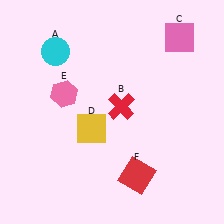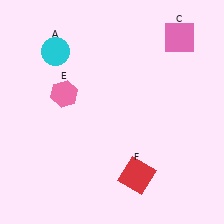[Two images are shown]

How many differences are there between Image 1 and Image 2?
There are 2 differences between the two images.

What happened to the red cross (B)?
The red cross (B) was removed in Image 2. It was in the top-right area of Image 1.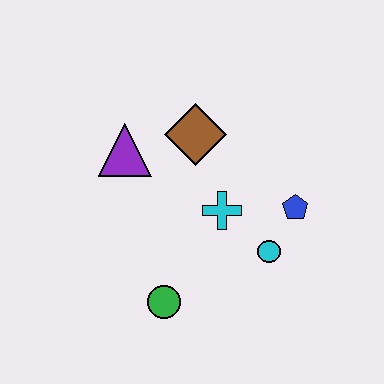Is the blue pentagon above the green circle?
Yes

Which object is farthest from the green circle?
The brown diamond is farthest from the green circle.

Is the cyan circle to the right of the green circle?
Yes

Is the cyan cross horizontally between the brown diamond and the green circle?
No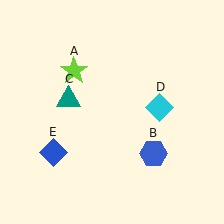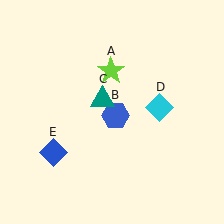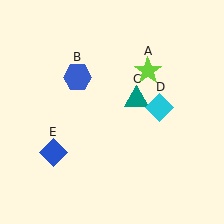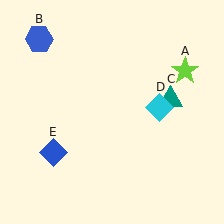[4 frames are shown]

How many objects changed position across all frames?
3 objects changed position: lime star (object A), blue hexagon (object B), teal triangle (object C).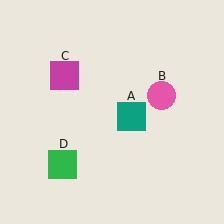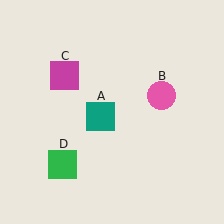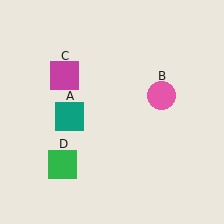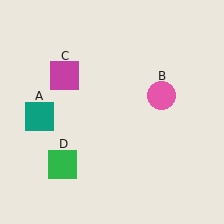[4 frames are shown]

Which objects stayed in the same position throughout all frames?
Pink circle (object B) and magenta square (object C) and green square (object D) remained stationary.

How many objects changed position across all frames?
1 object changed position: teal square (object A).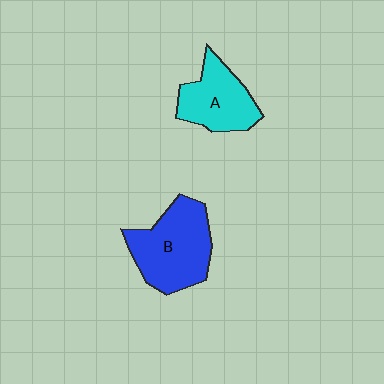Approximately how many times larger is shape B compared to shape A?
Approximately 1.3 times.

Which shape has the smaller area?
Shape A (cyan).